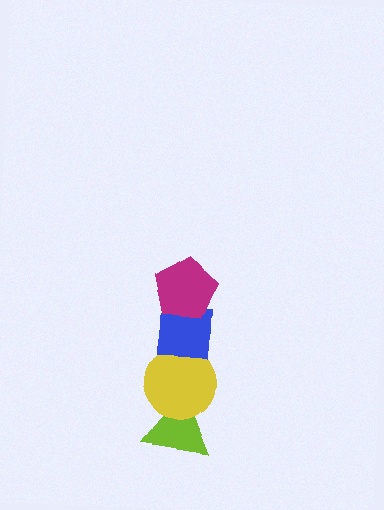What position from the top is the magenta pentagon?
The magenta pentagon is 1st from the top.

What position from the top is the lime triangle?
The lime triangle is 4th from the top.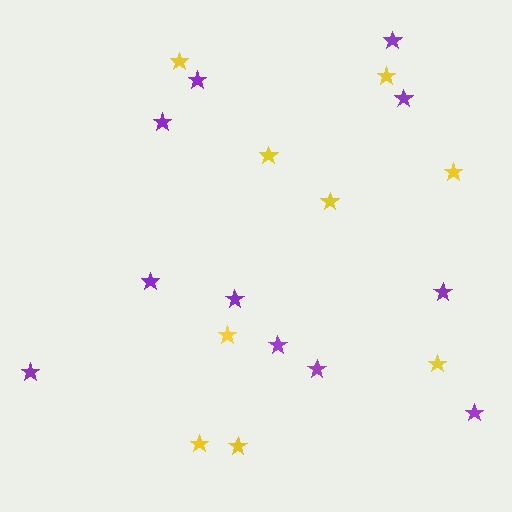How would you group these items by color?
There are 2 groups: one group of purple stars (11) and one group of yellow stars (9).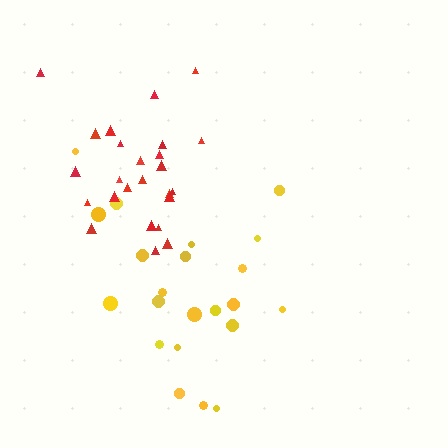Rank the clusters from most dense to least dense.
red, yellow.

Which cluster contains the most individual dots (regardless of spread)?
Red (25).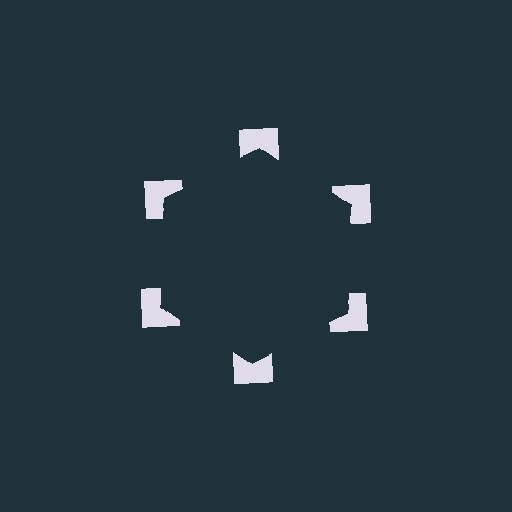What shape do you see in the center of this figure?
An illusory hexagon — its edges are inferred from the aligned wedge cuts in the notched squares, not physically drawn.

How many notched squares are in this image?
There are 6 — one at each vertex of the illusory hexagon.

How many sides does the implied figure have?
6 sides.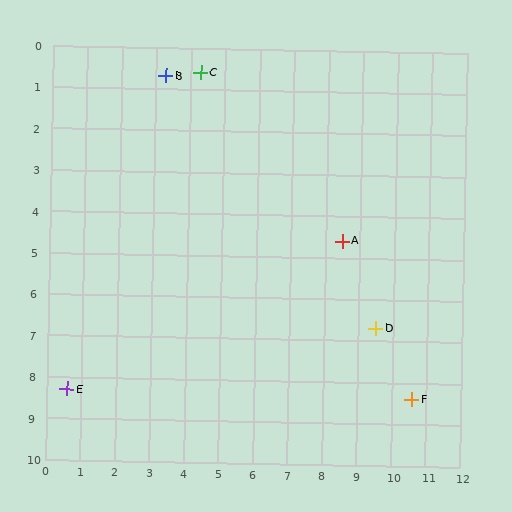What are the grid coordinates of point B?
Point B is at approximately (3.3, 0.7).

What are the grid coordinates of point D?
Point D is at approximately (9.5, 6.7).